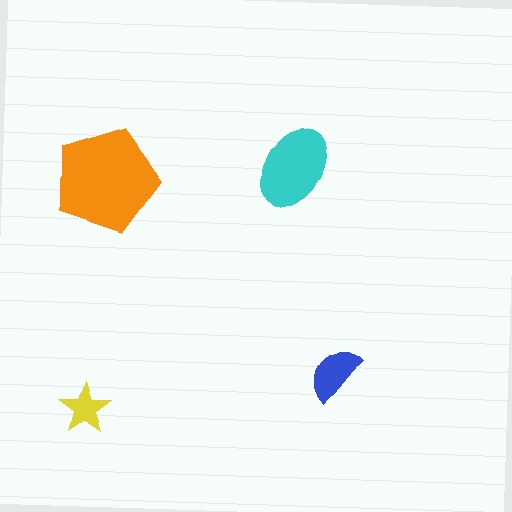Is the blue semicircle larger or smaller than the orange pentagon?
Smaller.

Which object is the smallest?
The yellow star.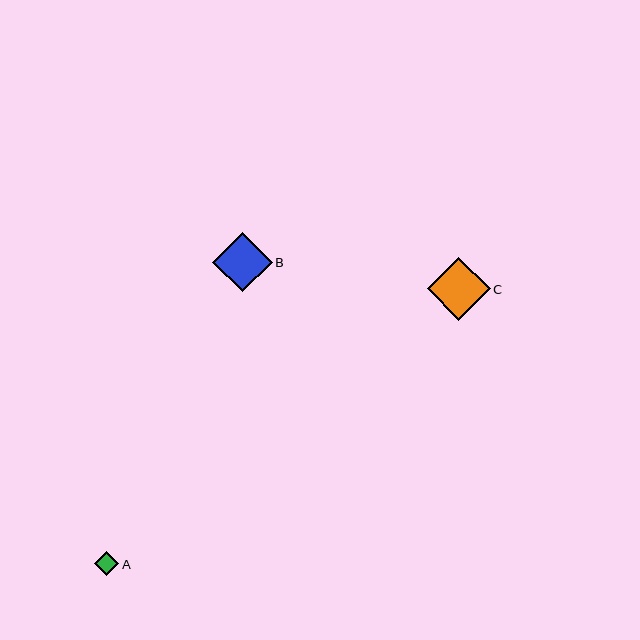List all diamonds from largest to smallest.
From largest to smallest: C, B, A.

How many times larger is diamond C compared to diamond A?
Diamond C is approximately 2.6 times the size of diamond A.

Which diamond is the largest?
Diamond C is the largest with a size of approximately 63 pixels.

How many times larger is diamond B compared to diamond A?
Diamond B is approximately 2.4 times the size of diamond A.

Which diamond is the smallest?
Diamond A is the smallest with a size of approximately 24 pixels.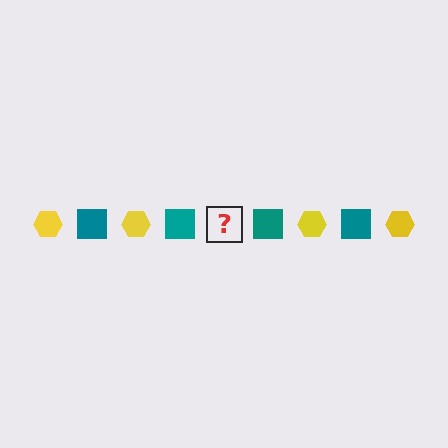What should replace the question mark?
The question mark should be replaced with a yellow hexagon.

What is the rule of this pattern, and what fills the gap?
The rule is that the pattern alternates between yellow hexagon and teal square. The gap should be filled with a yellow hexagon.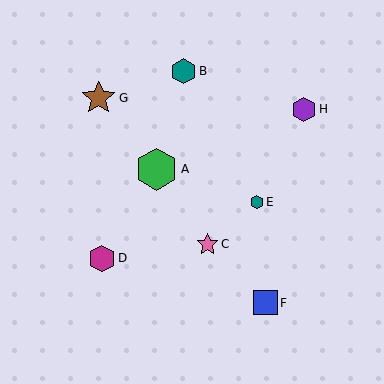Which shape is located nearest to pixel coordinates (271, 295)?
The blue square (labeled F) at (266, 303) is nearest to that location.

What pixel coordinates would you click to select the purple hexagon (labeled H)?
Click at (304, 109) to select the purple hexagon H.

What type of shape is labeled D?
Shape D is a magenta hexagon.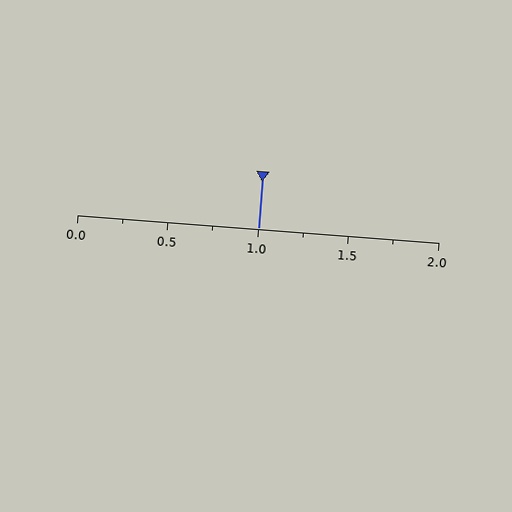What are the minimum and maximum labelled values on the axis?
The axis runs from 0.0 to 2.0.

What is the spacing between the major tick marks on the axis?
The major ticks are spaced 0.5 apart.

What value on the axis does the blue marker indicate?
The marker indicates approximately 1.